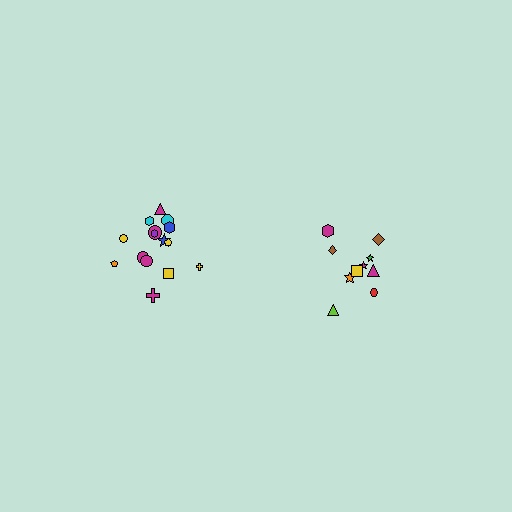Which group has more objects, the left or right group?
The left group.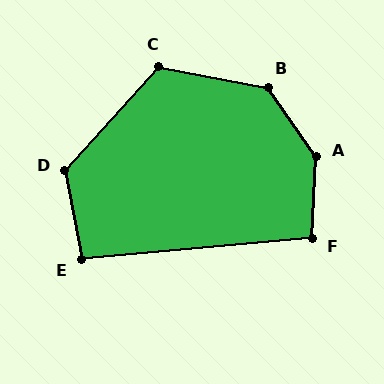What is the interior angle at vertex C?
Approximately 122 degrees (obtuse).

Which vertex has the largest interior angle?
A, at approximately 142 degrees.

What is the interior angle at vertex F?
Approximately 98 degrees (obtuse).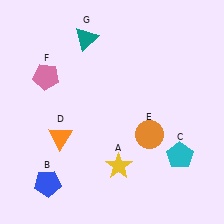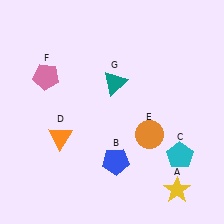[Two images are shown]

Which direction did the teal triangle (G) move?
The teal triangle (G) moved down.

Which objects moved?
The objects that moved are: the yellow star (A), the blue pentagon (B), the teal triangle (G).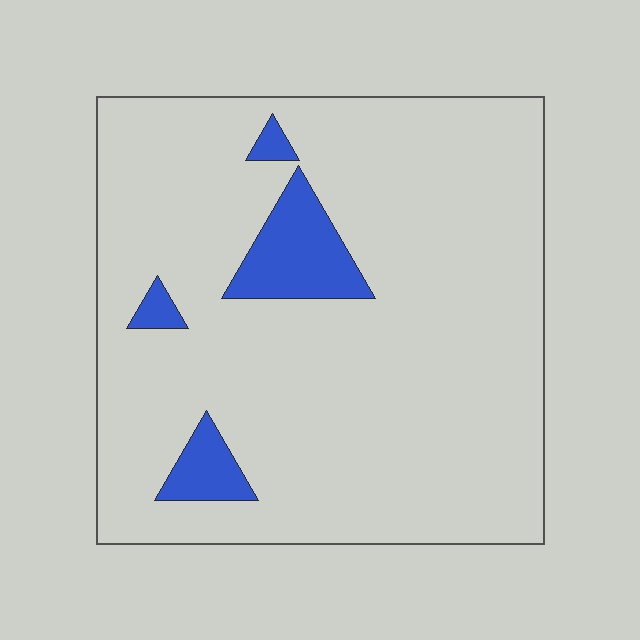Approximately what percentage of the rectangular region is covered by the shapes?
Approximately 10%.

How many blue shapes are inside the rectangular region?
4.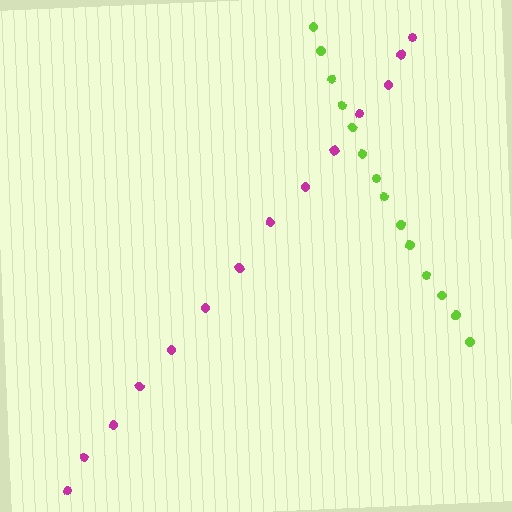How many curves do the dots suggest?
There are 2 distinct paths.